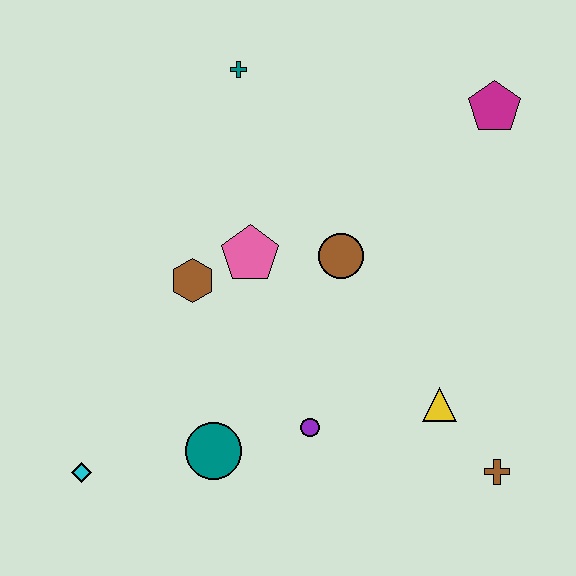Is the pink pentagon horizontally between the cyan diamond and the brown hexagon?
No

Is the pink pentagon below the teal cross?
Yes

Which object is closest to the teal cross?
The pink pentagon is closest to the teal cross.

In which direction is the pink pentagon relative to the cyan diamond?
The pink pentagon is above the cyan diamond.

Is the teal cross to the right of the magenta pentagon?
No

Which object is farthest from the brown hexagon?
The brown cross is farthest from the brown hexagon.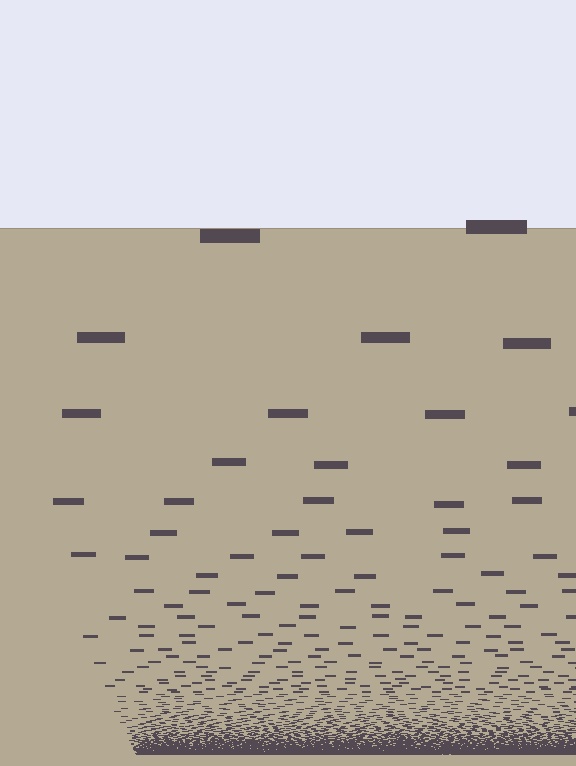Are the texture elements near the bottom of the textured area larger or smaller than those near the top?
Smaller. The gradient is inverted — elements near the bottom are smaller and denser.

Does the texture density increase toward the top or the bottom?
Density increases toward the bottom.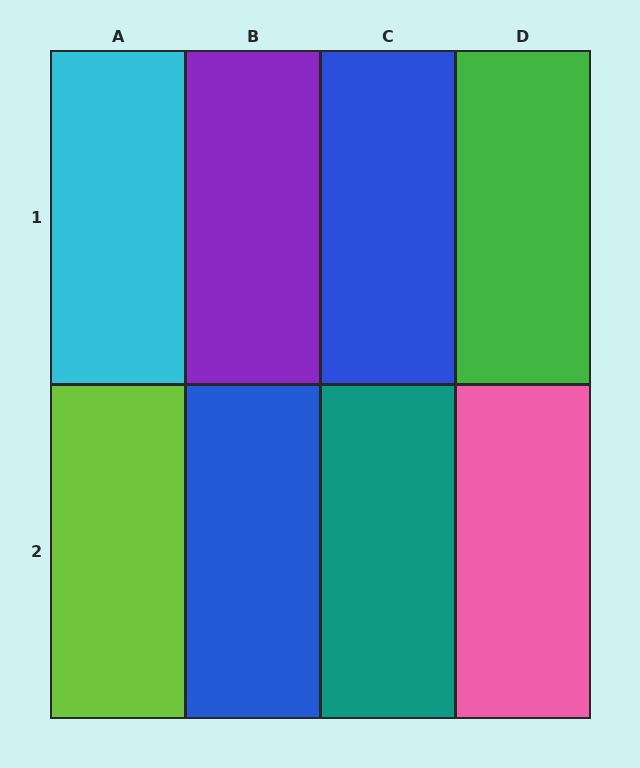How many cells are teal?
1 cell is teal.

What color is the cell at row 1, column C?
Blue.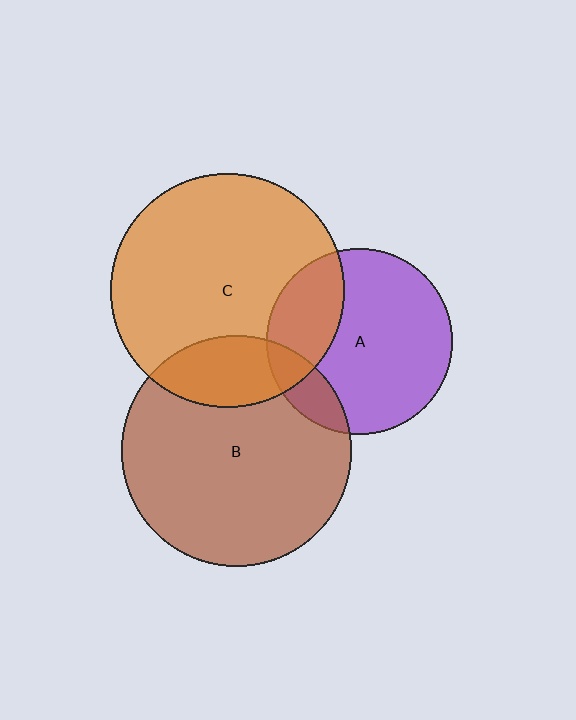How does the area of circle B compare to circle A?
Approximately 1.5 times.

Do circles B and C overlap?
Yes.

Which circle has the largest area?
Circle C (orange).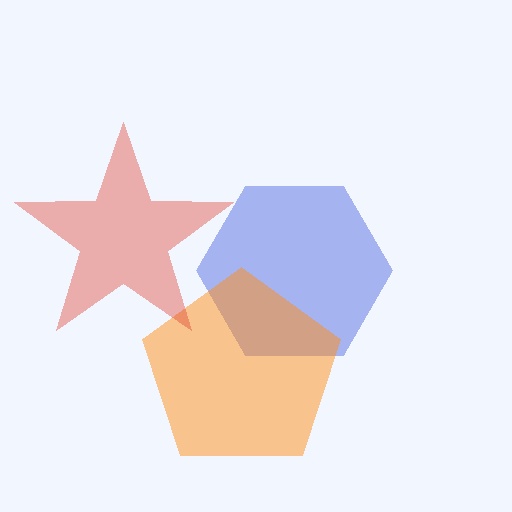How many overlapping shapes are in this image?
There are 3 overlapping shapes in the image.